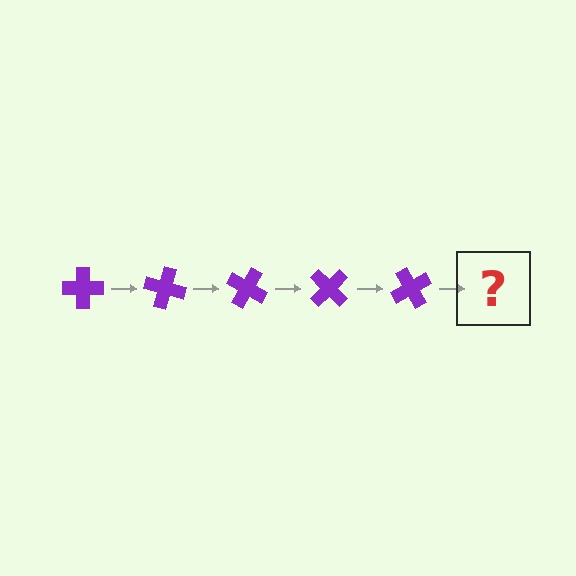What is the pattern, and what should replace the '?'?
The pattern is that the cross rotates 15 degrees each step. The '?' should be a purple cross rotated 75 degrees.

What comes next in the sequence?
The next element should be a purple cross rotated 75 degrees.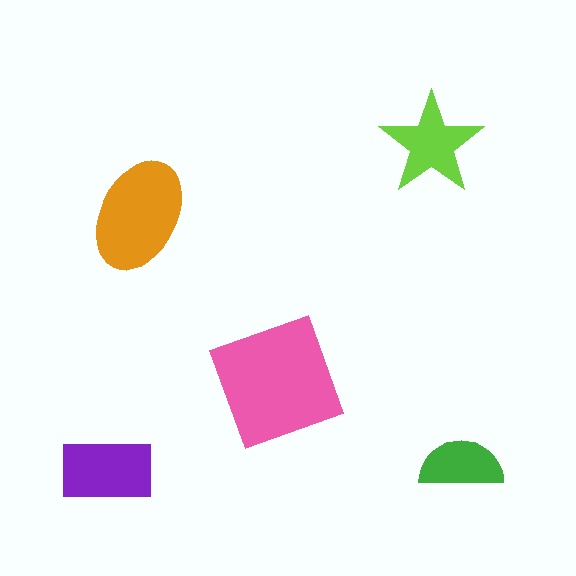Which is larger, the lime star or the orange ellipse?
The orange ellipse.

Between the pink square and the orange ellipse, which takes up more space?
The pink square.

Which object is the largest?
The pink square.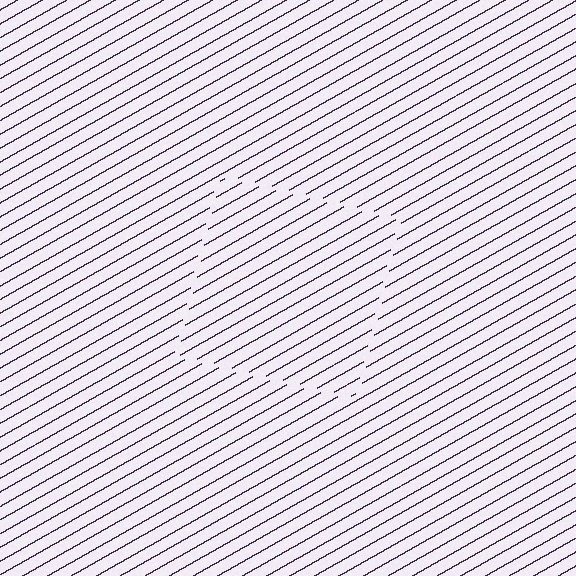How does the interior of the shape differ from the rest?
The interior of the shape contains the same grating, shifted by half a period — the contour is defined by the phase discontinuity where line-ends from the inner and outer gratings abut.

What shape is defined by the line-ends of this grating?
An illusory square. The interior of the shape contains the same grating, shifted by half a period — the contour is defined by the phase discontinuity where line-ends from the inner and outer gratings abut.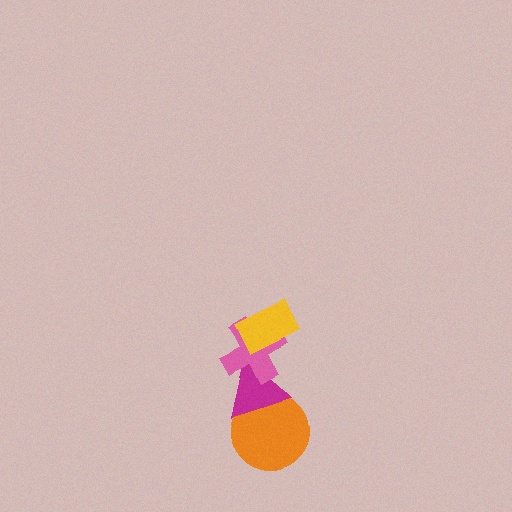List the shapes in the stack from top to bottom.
From top to bottom: the yellow rectangle, the pink cross, the magenta triangle, the orange circle.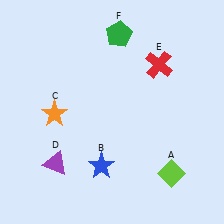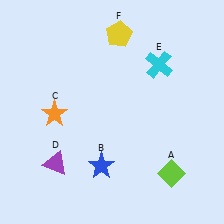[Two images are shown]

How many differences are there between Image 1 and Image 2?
There are 2 differences between the two images.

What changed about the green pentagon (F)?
In Image 1, F is green. In Image 2, it changed to yellow.